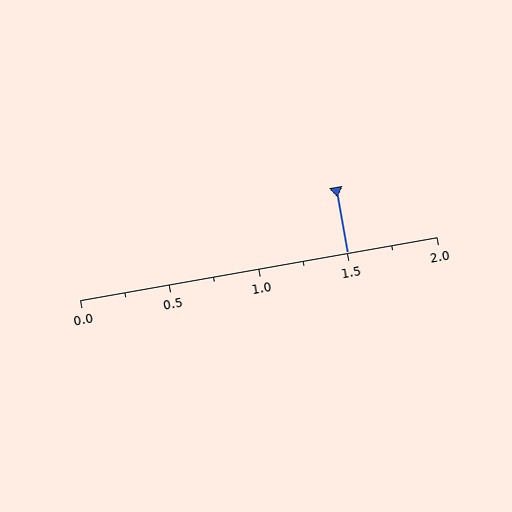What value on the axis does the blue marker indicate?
The marker indicates approximately 1.5.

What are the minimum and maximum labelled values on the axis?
The axis runs from 0.0 to 2.0.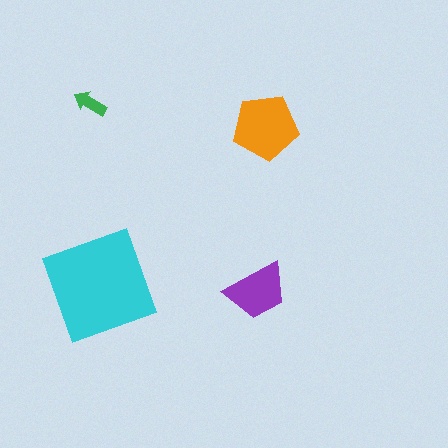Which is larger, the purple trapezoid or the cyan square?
The cyan square.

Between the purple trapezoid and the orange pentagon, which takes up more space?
The orange pentagon.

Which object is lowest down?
The purple trapezoid is bottommost.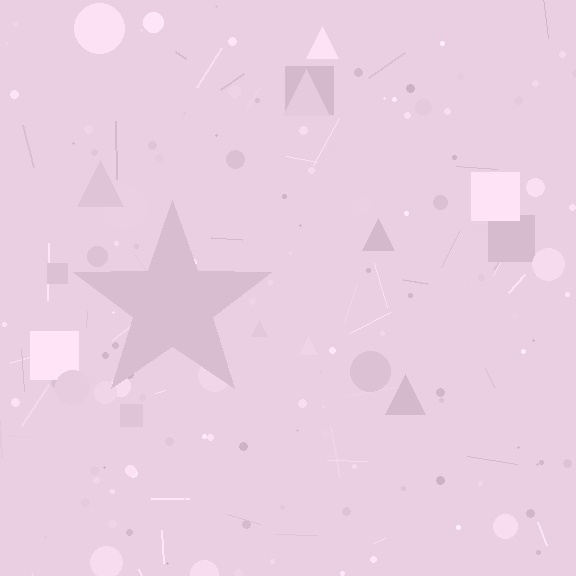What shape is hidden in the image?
A star is hidden in the image.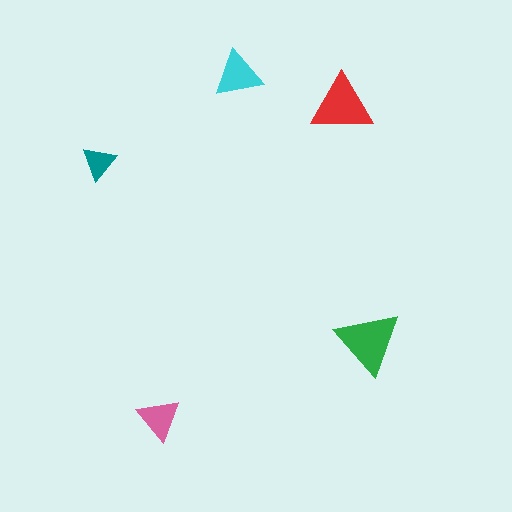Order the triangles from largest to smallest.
the green one, the red one, the cyan one, the pink one, the teal one.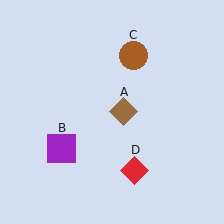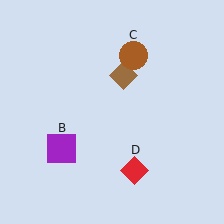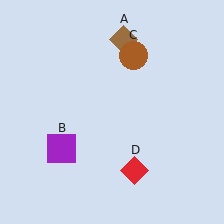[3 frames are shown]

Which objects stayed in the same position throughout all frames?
Purple square (object B) and brown circle (object C) and red diamond (object D) remained stationary.